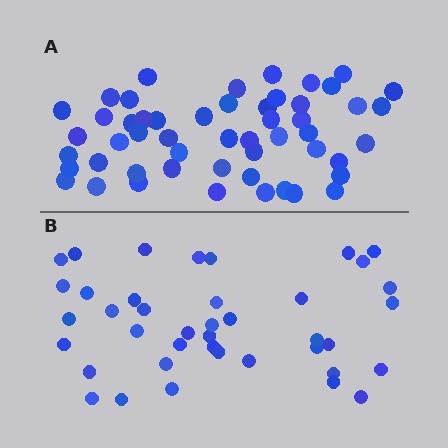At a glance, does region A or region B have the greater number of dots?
Region A (the top region) has more dots.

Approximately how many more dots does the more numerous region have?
Region A has roughly 12 or so more dots than region B.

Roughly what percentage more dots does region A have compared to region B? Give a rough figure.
About 30% more.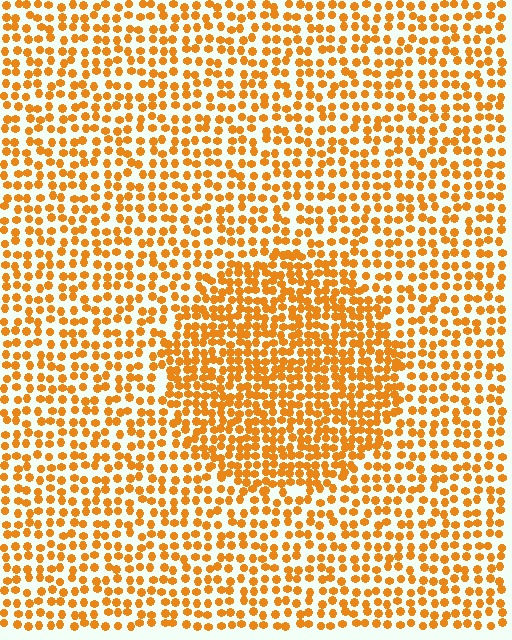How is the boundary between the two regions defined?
The boundary is defined by a change in element density (approximately 1.7x ratio). All elements are the same color, size, and shape.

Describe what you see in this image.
The image contains small orange elements arranged at two different densities. A circle-shaped region is visible where the elements are more densely packed than the surrounding area.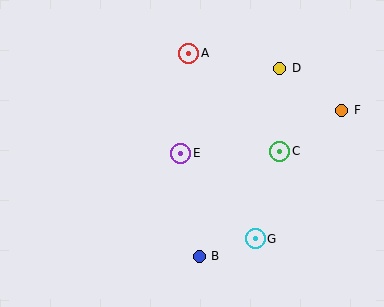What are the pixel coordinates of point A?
Point A is at (189, 53).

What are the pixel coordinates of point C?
Point C is at (280, 151).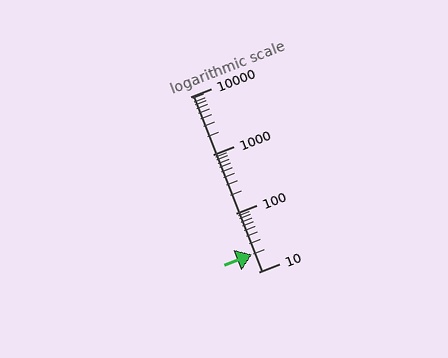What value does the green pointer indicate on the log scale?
The pointer indicates approximately 20.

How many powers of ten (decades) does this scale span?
The scale spans 3 decades, from 10 to 10000.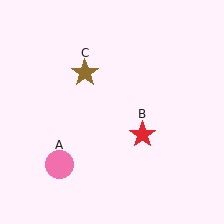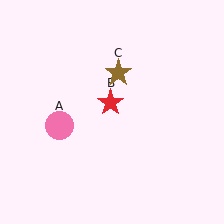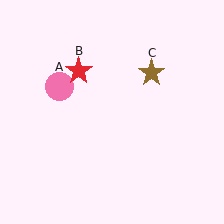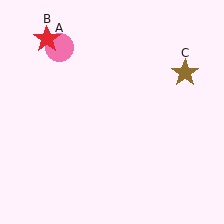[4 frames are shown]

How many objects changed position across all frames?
3 objects changed position: pink circle (object A), red star (object B), brown star (object C).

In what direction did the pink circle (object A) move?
The pink circle (object A) moved up.